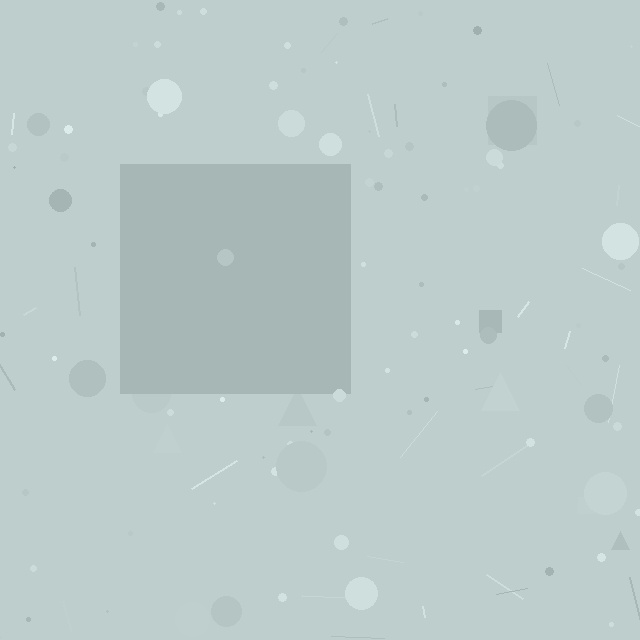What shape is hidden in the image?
A square is hidden in the image.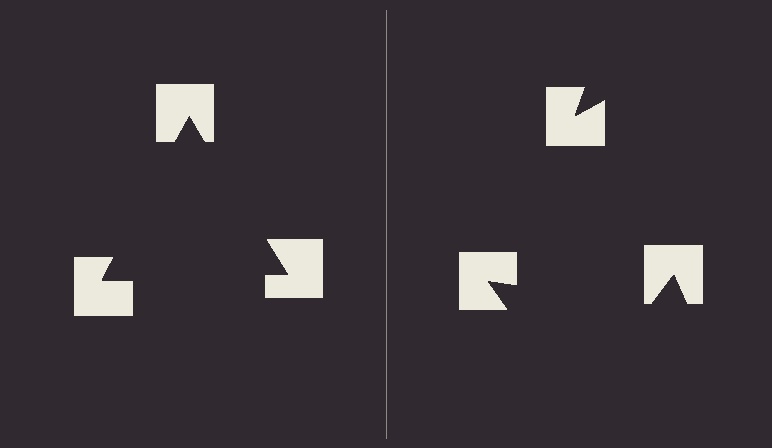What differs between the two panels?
The notched squares are positioned identically on both sides; only the wedge orientations differ. On the left they align to a triangle; on the right they are misaligned.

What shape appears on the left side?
An illusory triangle.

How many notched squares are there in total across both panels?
6 — 3 on each side.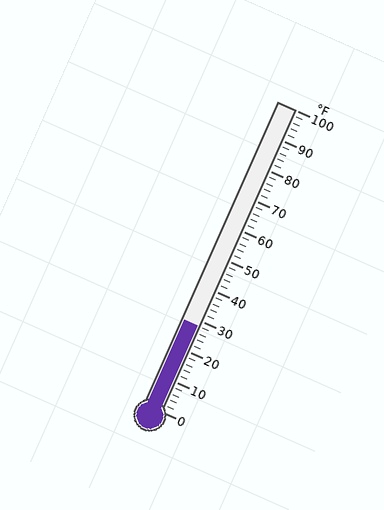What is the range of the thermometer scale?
The thermometer scale ranges from 0°F to 100°F.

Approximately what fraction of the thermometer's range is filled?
The thermometer is filled to approximately 30% of its range.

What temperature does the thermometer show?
The thermometer shows approximately 28°F.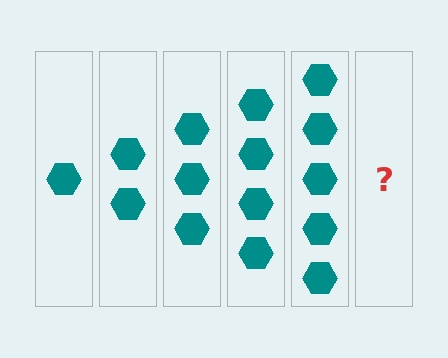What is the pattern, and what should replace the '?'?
The pattern is that each step adds one more hexagon. The '?' should be 6 hexagons.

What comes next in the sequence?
The next element should be 6 hexagons.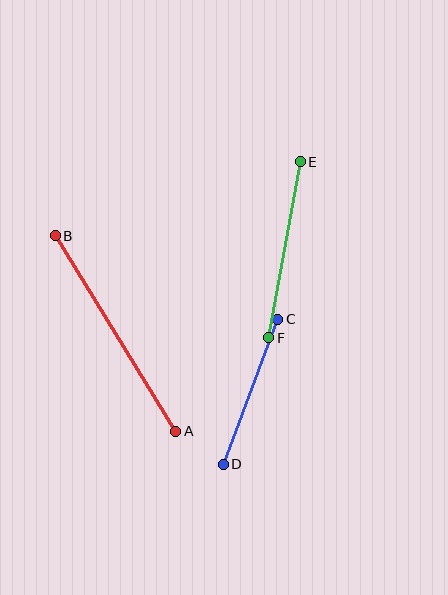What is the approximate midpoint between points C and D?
The midpoint is at approximately (250, 392) pixels.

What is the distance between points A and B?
The distance is approximately 229 pixels.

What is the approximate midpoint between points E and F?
The midpoint is at approximately (285, 250) pixels.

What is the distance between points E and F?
The distance is approximately 179 pixels.